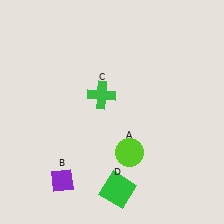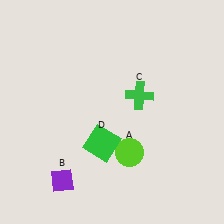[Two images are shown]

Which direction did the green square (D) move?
The green square (D) moved up.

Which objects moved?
The objects that moved are: the green cross (C), the green square (D).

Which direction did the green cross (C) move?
The green cross (C) moved right.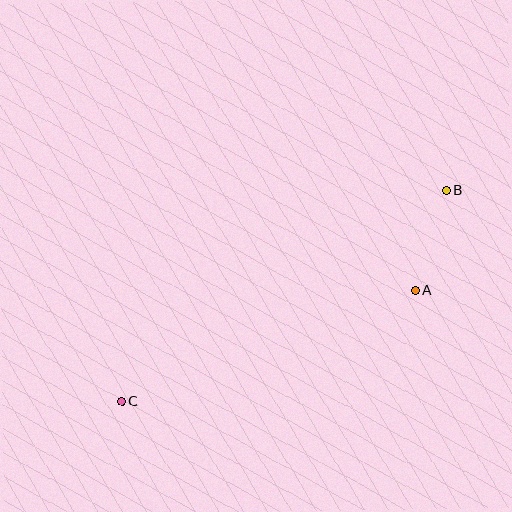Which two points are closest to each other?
Points A and B are closest to each other.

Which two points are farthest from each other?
Points B and C are farthest from each other.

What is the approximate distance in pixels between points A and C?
The distance between A and C is approximately 314 pixels.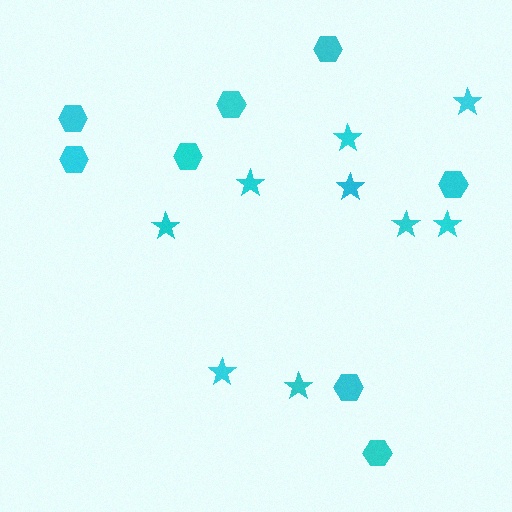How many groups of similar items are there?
There are 2 groups: one group of stars (9) and one group of hexagons (8).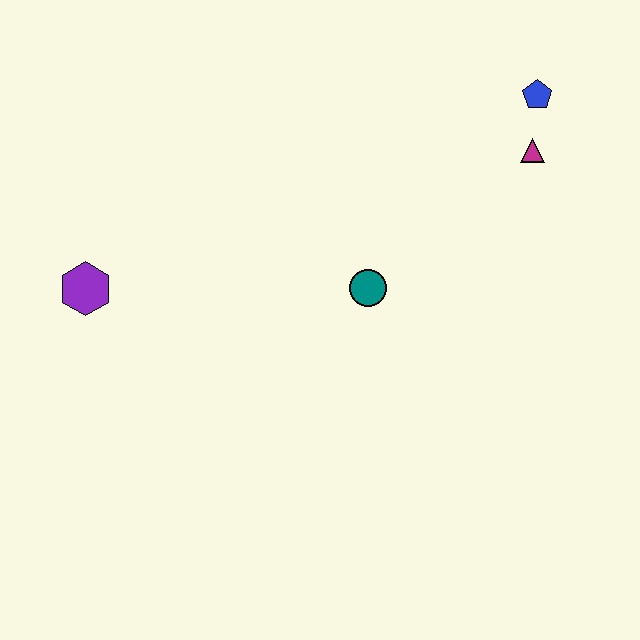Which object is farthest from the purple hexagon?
The blue pentagon is farthest from the purple hexagon.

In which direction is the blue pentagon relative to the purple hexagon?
The blue pentagon is to the right of the purple hexagon.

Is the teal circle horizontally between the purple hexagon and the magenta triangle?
Yes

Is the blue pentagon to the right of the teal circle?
Yes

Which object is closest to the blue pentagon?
The magenta triangle is closest to the blue pentagon.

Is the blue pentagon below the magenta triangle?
No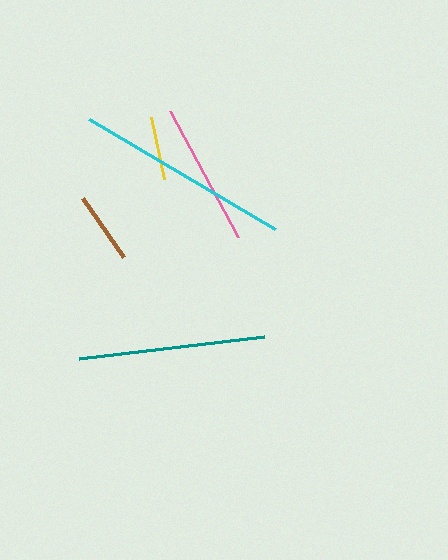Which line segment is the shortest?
The yellow line is the shortest at approximately 63 pixels.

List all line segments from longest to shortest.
From longest to shortest: cyan, teal, pink, brown, yellow.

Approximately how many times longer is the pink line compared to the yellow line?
The pink line is approximately 2.3 times the length of the yellow line.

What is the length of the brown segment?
The brown segment is approximately 72 pixels long.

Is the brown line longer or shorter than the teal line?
The teal line is longer than the brown line.